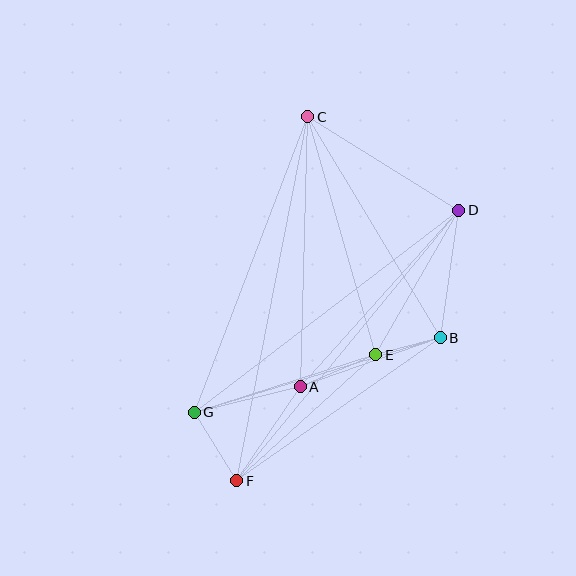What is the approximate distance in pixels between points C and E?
The distance between C and E is approximately 248 pixels.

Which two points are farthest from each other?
Points C and F are farthest from each other.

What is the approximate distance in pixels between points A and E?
The distance between A and E is approximately 82 pixels.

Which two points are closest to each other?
Points B and E are closest to each other.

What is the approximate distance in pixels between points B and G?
The distance between B and G is approximately 257 pixels.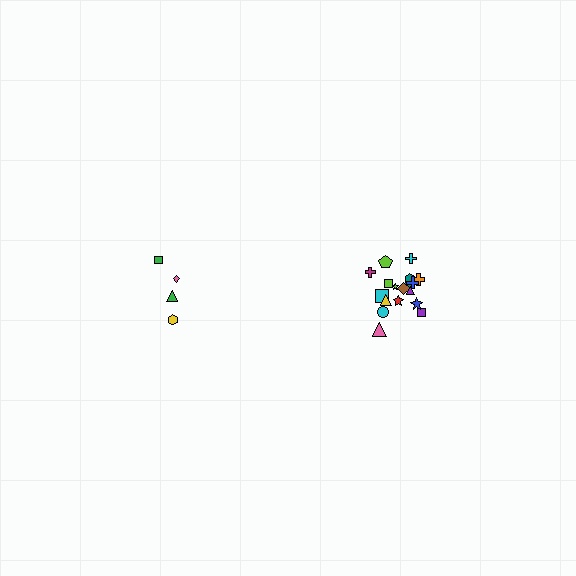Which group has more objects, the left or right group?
The right group.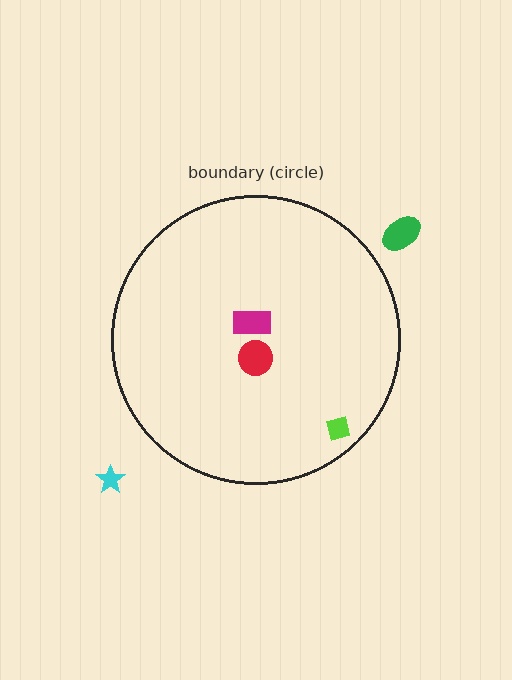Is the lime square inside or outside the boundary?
Inside.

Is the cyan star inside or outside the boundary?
Outside.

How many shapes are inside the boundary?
3 inside, 2 outside.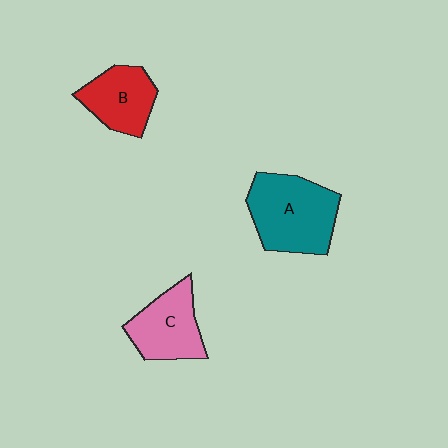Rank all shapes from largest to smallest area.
From largest to smallest: A (teal), C (pink), B (red).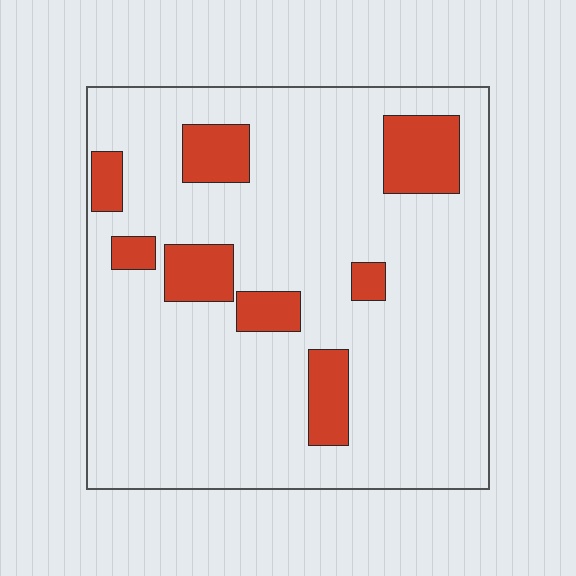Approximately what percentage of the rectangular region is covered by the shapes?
Approximately 15%.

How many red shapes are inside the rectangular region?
8.